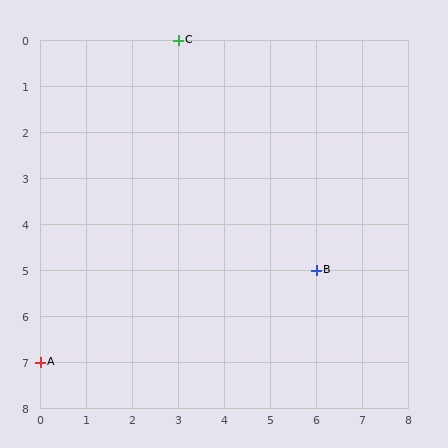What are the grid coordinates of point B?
Point B is at grid coordinates (6, 5).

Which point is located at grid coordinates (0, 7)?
Point A is at (0, 7).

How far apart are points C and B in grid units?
Points C and B are 3 columns and 5 rows apart (about 5.8 grid units diagonally).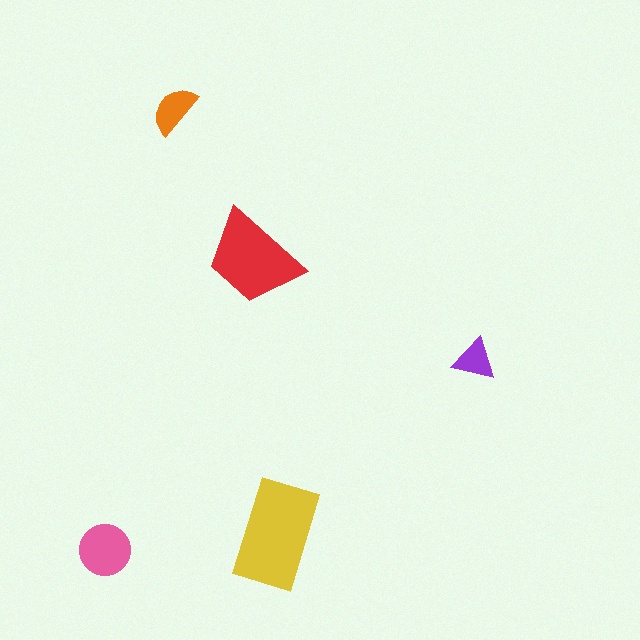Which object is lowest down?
The pink circle is bottommost.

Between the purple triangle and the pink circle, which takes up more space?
The pink circle.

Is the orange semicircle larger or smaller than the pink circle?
Smaller.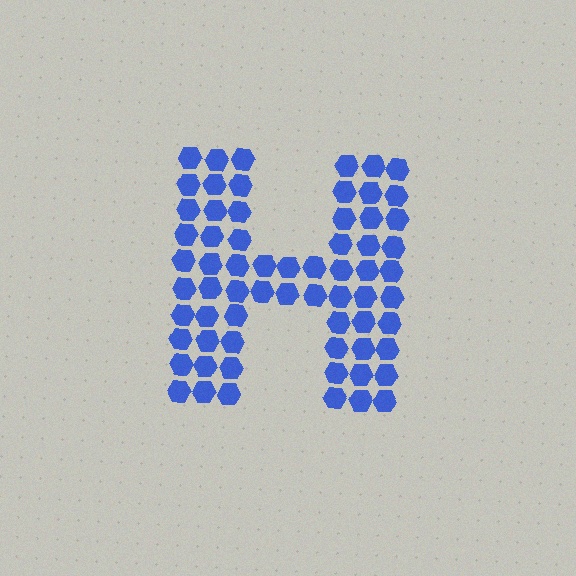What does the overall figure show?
The overall figure shows the letter H.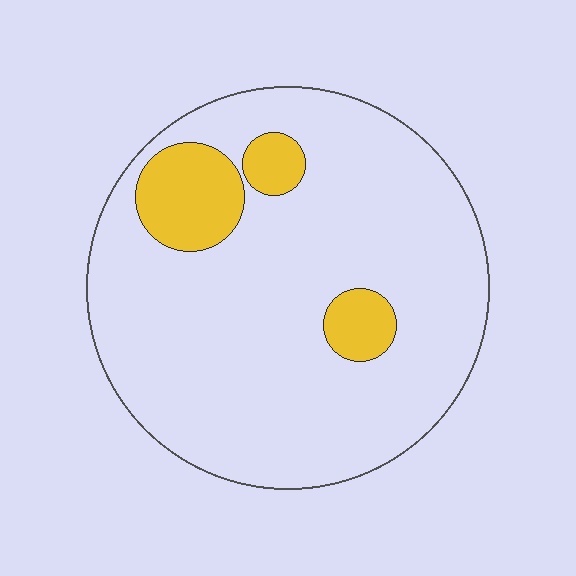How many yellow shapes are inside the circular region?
3.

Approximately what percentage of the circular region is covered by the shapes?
Approximately 15%.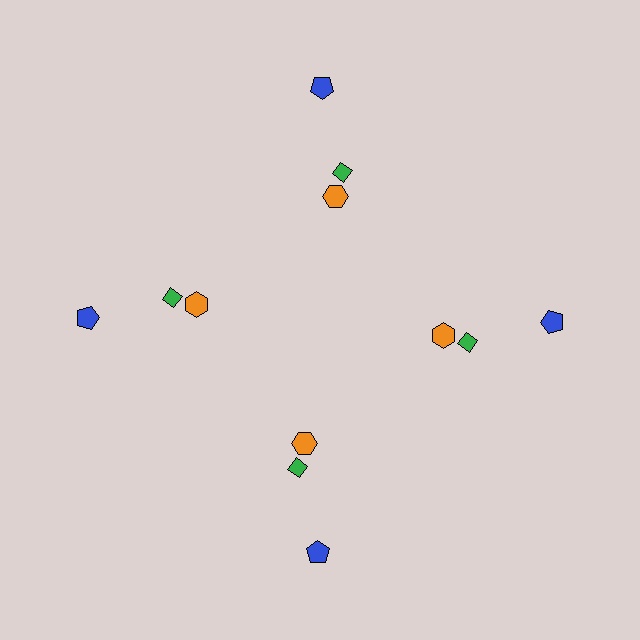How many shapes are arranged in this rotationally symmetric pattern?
There are 12 shapes, arranged in 4 groups of 3.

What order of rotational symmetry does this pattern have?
This pattern has 4-fold rotational symmetry.